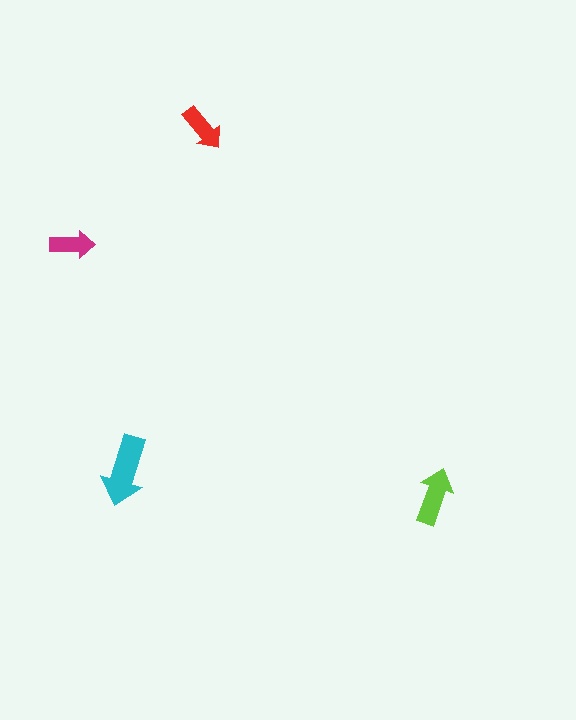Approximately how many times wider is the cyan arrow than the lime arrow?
About 1.5 times wider.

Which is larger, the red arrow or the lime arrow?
The lime one.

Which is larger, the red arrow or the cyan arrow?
The cyan one.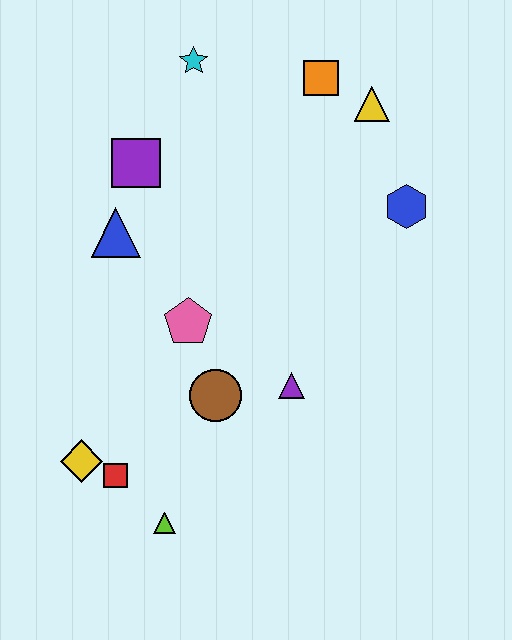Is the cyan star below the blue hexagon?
No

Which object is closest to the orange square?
The yellow triangle is closest to the orange square.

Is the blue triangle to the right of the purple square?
No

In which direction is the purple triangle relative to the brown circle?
The purple triangle is to the right of the brown circle.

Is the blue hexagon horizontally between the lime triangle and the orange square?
No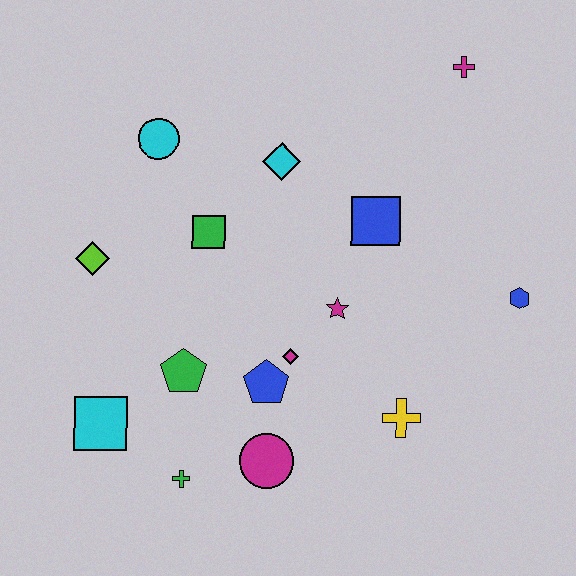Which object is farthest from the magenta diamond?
The magenta cross is farthest from the magenta diamond.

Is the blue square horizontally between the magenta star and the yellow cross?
Yes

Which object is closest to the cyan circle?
The green square is closest to the cyan circle.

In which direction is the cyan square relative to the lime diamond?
The cyan square is below the lime diamond.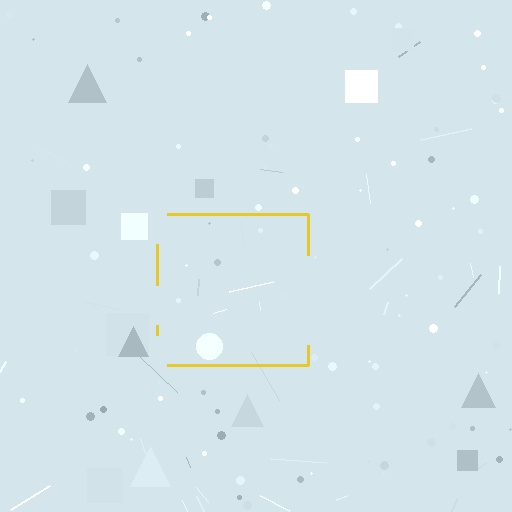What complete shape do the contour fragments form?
The contour fragments form a square.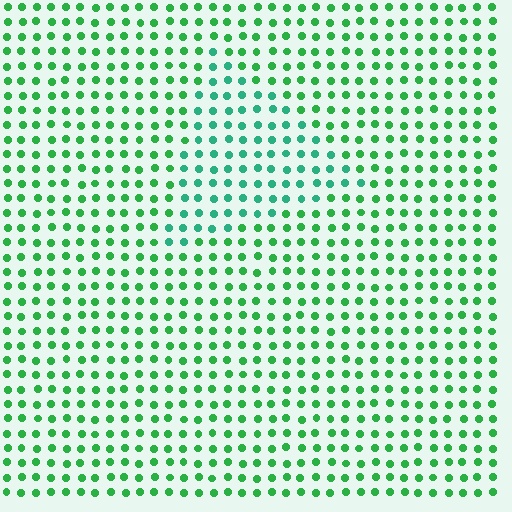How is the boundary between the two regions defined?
The boundary is defined purely by a slight shift in hue (about 28 degrees). Spacing, size, and orientation are identical on both sides.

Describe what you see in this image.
The image is filled with small green elements in a uniform arrangement. A triangle-shaped region is visible where the elements are tinted to a slightly different hue, forming a subtle color boundary.